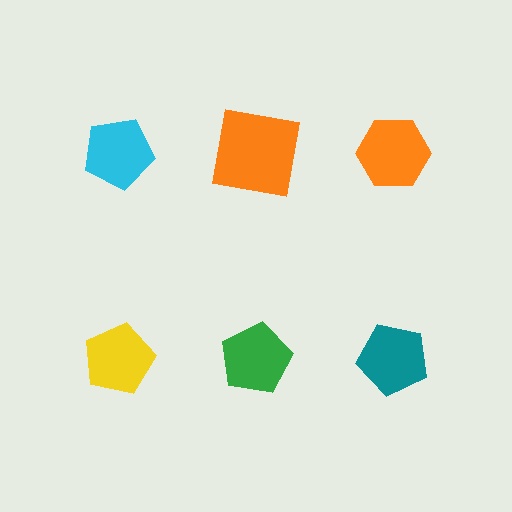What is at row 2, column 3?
A teal pentagon.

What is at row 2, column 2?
A green pentagon.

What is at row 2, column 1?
A yellow pentagon.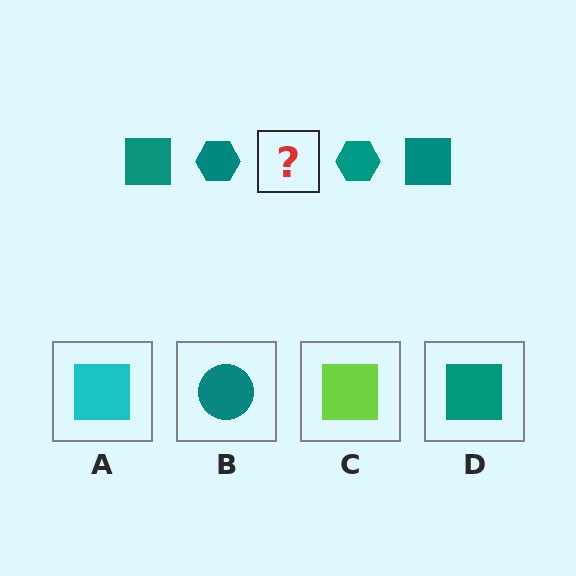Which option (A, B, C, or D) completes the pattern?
D.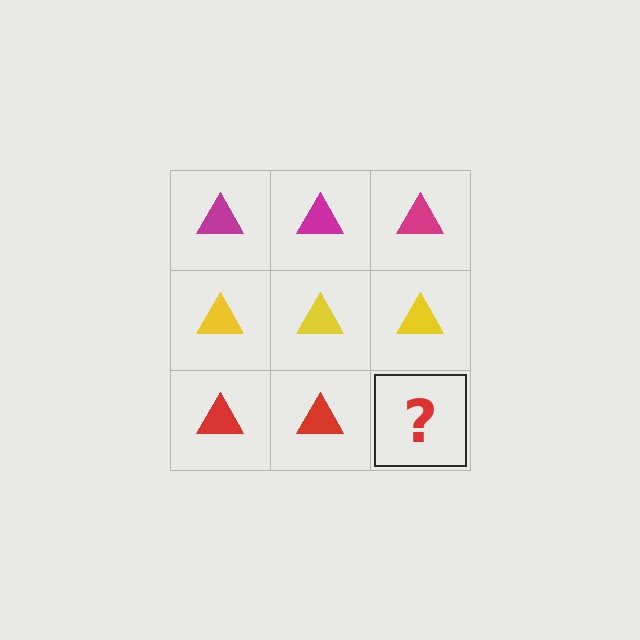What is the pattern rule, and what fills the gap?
The rule is that each row has a consistent color. The gap should be filled with a red triangle.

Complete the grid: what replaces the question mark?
The question mark should be replaced with a red triangle.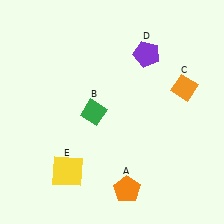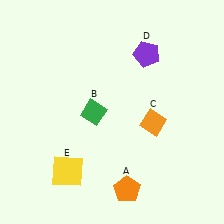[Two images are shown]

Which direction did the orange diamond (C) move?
The orange diamond (C) moved down.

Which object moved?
The orange diamond (C) moved down.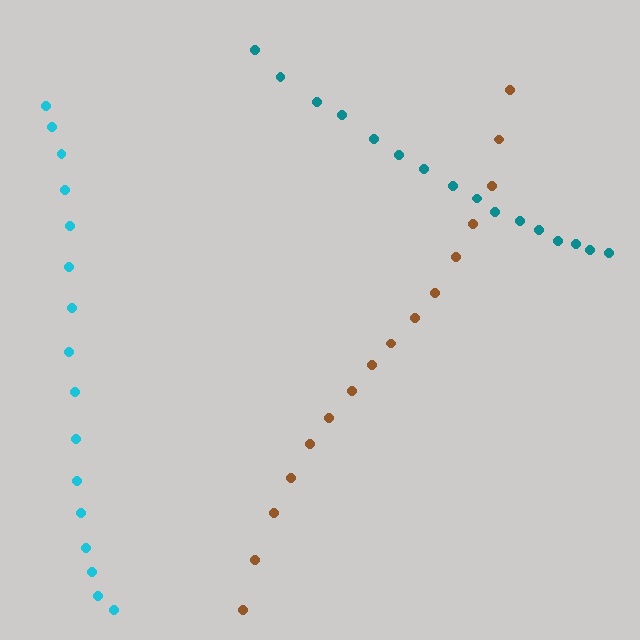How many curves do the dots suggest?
There are 3 distinct paths.